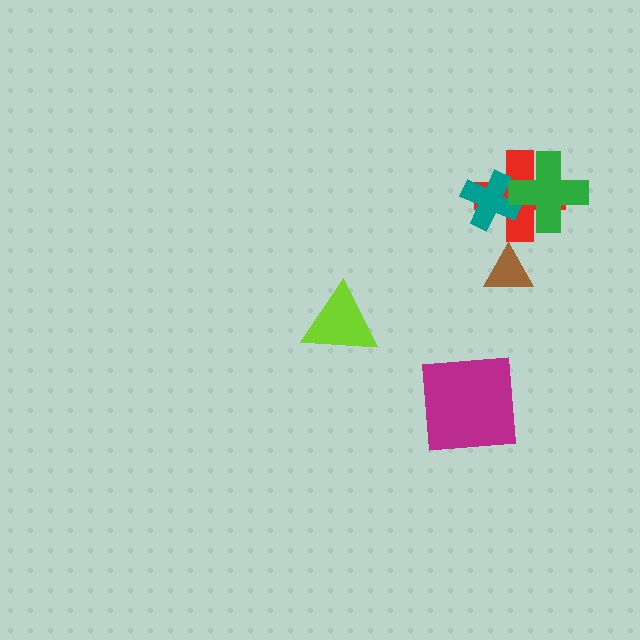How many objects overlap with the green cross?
2 objects overlap with the green cross.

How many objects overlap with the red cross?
2 objects overlap with the red cross.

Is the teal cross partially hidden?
Yes, it is partially covered by another shape.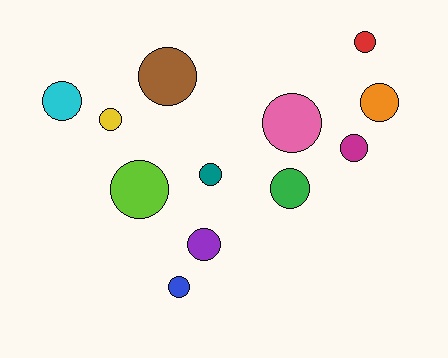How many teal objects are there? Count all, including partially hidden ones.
There is 1 teal object.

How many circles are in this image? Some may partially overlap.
There are 12 circles.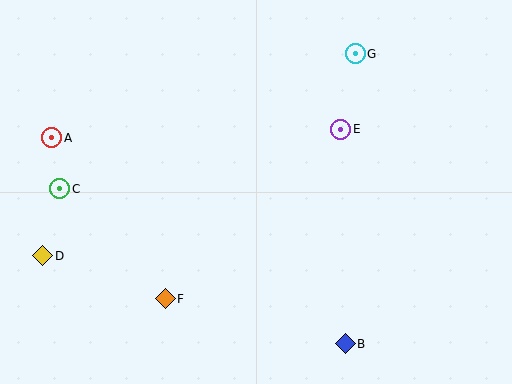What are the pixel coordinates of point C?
Point C is at (60, 189).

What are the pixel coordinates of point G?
Point G is at (355, 54).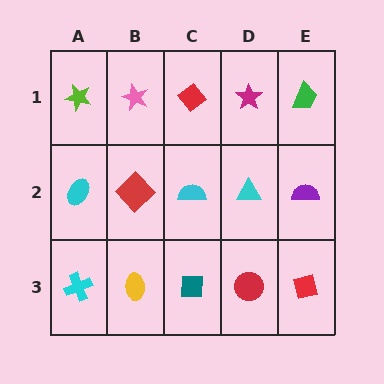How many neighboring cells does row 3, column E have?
2.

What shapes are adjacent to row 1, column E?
A purple semicircle (row 2, column E), a magenta star (row 1, column D).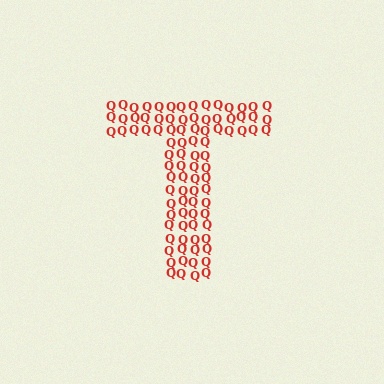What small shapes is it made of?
It is made of small letter Q's.